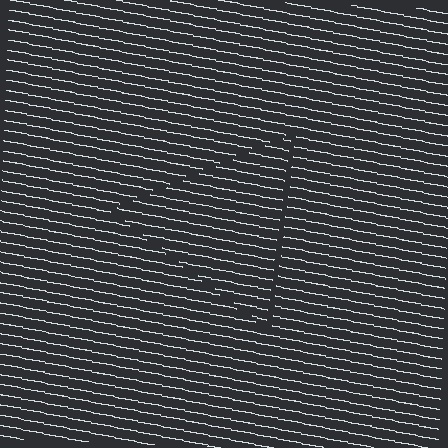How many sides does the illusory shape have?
3 sides — the line-ends trace a triangle.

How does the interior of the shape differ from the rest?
The interior of the shape contains the same grating, shifted by half a period — the contour is defined by the phase discontinuity where line-ends from the inner and outer gratings abut.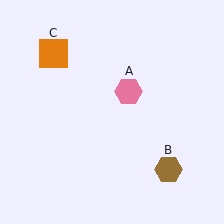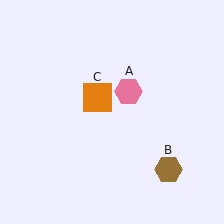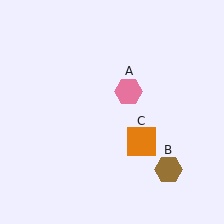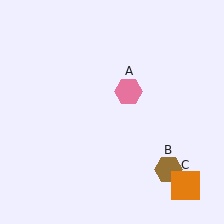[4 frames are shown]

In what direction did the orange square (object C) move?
The orange square (object C) moved down and to the right.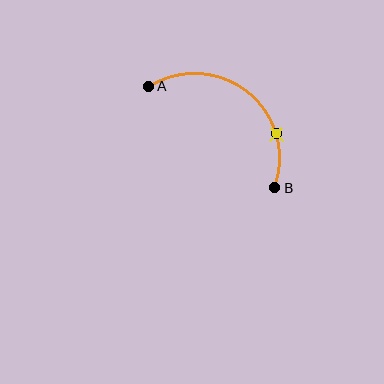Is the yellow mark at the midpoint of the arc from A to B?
No. The yellow mark lies on the arc but is closer to endpoint B. The arc midpoint would be at the point on the curve equidistant along the arc from both A and B.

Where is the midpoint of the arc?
The arc midpoint is the point on the curve farthest from the straight line joining A and B. It sits above and to the right of that line.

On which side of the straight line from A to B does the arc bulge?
The arc bulges above and to the right of the straight line connecting A and B.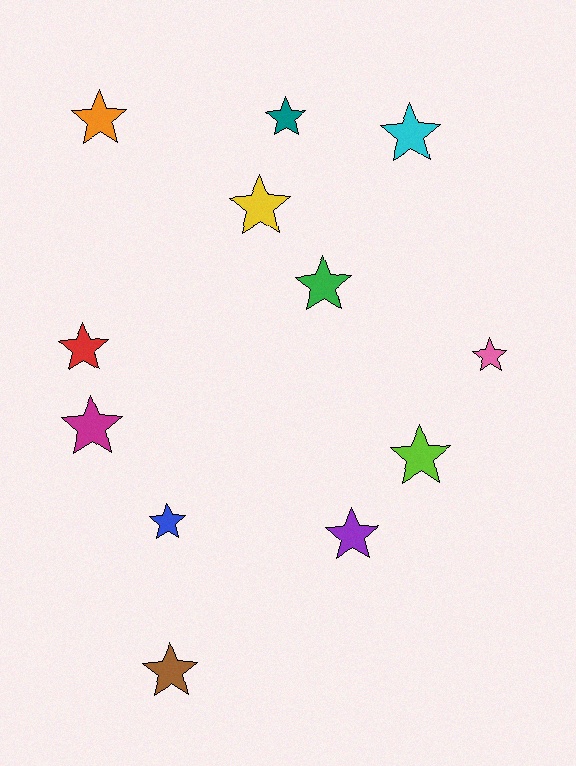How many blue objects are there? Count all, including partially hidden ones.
There is 1 blue object.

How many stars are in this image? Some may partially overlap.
There are 12 stars.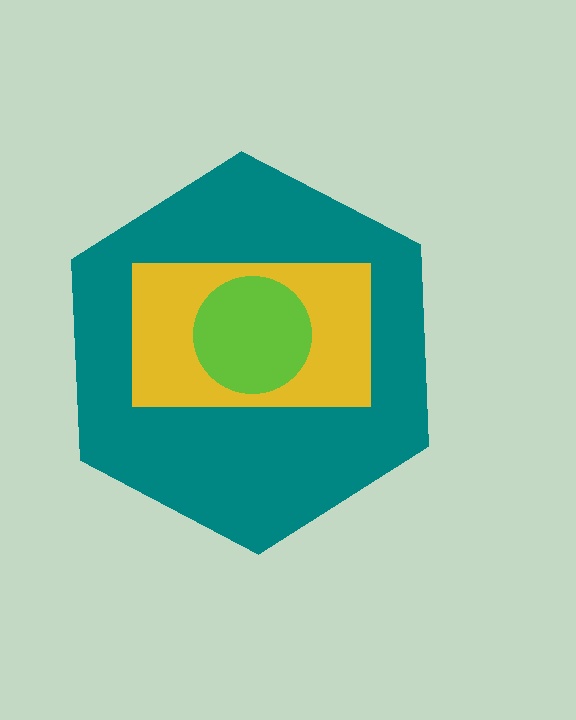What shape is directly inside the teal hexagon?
The yellow rectangle.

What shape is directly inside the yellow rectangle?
The lime circle.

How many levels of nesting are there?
3.